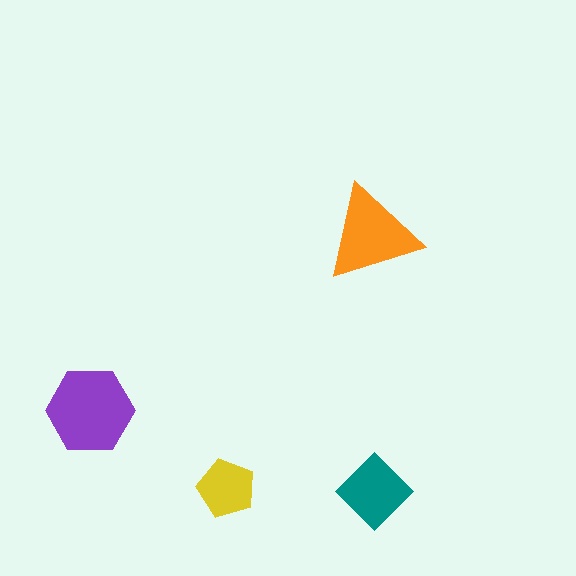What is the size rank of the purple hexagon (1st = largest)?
1st.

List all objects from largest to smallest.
The purple hexagon, the orange triangle, the teal diamond, the yellow pentagon.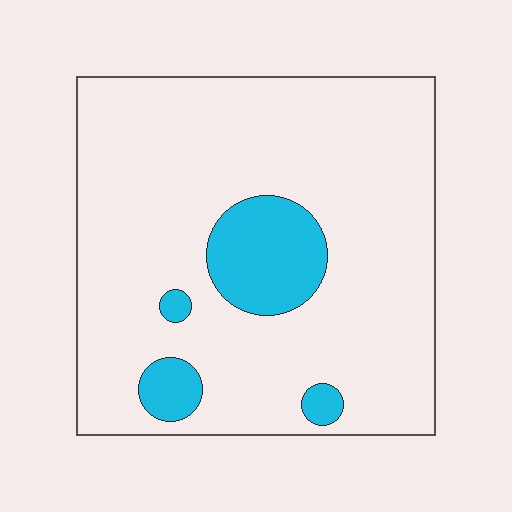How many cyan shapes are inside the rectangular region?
4.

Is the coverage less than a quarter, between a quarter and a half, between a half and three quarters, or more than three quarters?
Less than a quarter.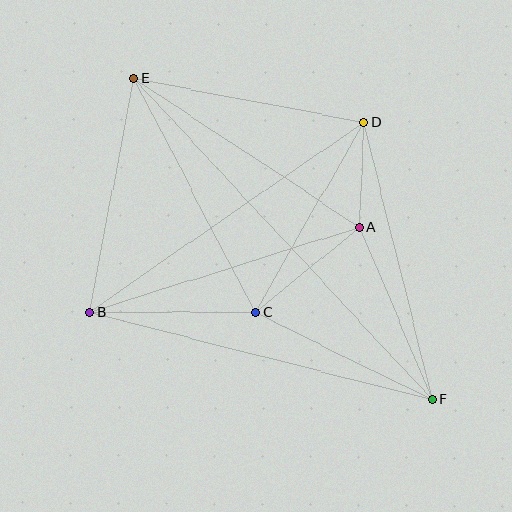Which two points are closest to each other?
Points A and D are closest to each other.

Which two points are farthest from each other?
Points E and F are farthest from each other.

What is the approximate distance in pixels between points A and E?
The distance between A and E is approximately 270 pixels.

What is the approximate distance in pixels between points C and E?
The distance between C and E is approximately 263 pixels.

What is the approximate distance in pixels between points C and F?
The distance between C and F is approximately 197 pixels.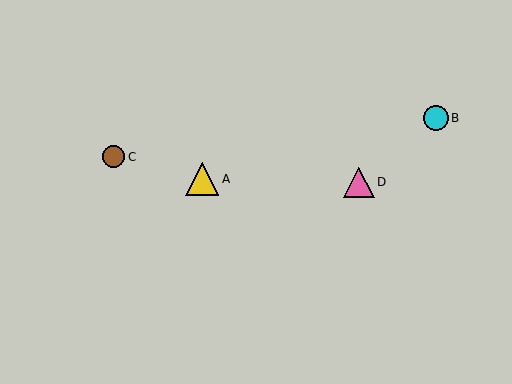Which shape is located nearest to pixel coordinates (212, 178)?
The yellow triangle (labeled A) at (202, 179) is nearest to that location.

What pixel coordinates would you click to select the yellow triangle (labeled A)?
Click at (202, 179) to select the yellow triangle A.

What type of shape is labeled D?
Shape D is a pink triangle.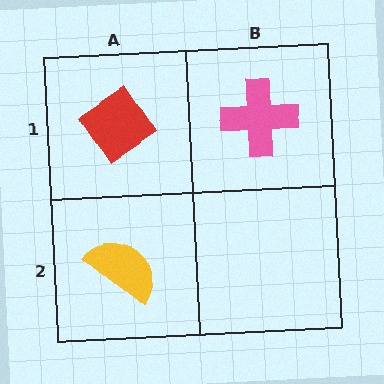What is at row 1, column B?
A pink cross.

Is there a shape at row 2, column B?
No, that cell is empty.